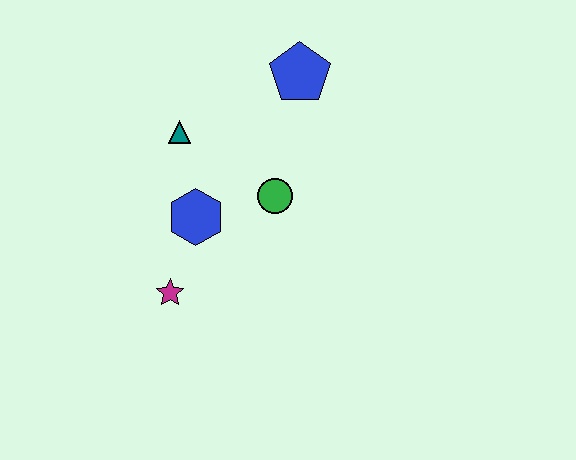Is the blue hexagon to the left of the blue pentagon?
Yes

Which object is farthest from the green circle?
The magenta star is farthest from the green circle.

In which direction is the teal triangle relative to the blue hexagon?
The teal triangle is above the blue hexagon.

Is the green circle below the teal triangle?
Yes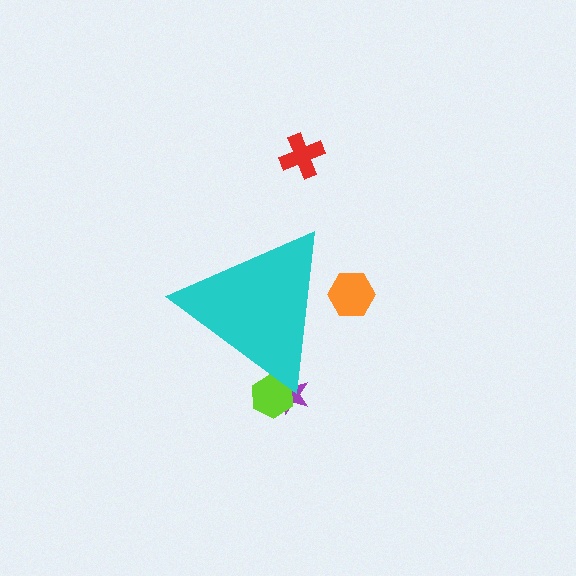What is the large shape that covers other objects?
A cyan triangle.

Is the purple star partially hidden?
Yes, the purple star is partially hidden behind the cyan triangle.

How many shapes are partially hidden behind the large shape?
3 shapes are partially hidden.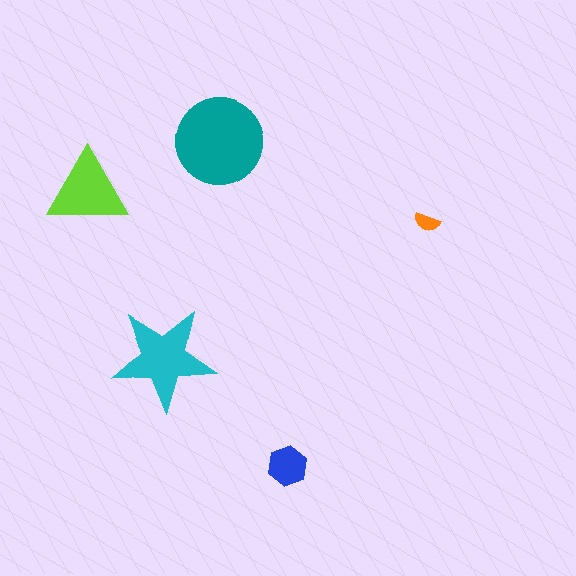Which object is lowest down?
The blue hexagon is bottommost.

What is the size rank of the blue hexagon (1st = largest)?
4th.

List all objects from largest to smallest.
The teal circle, the cyan star, the lime triangle, the blue hexagon, the orange semicircle.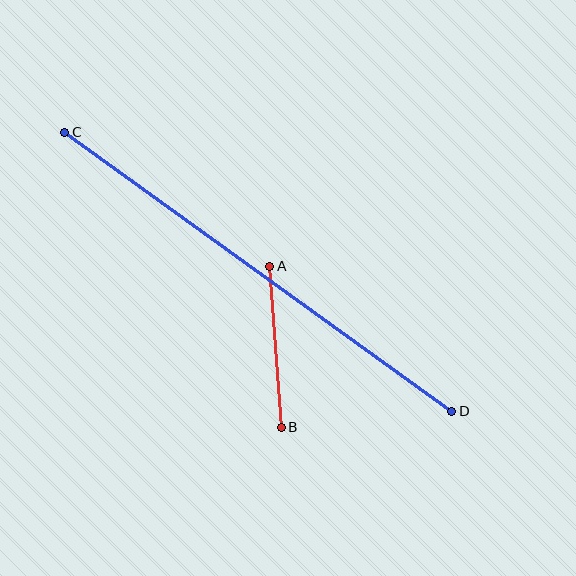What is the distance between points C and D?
The distance is approximately 477 pixels.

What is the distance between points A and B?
The distance is approximately 161 pixels.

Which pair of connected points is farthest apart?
Points C and D are farthest apart.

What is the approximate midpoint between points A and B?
The midpoint is at approximately (275, 347) pixels.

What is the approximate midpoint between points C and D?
The midpoint is at approximately (258, 272) pixels.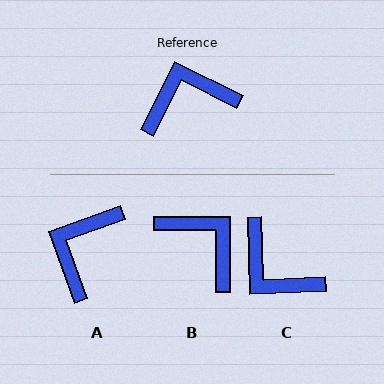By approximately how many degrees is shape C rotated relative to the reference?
Approximately 118 degrees counter-clockwise.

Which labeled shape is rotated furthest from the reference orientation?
C, about 118 degrees away.